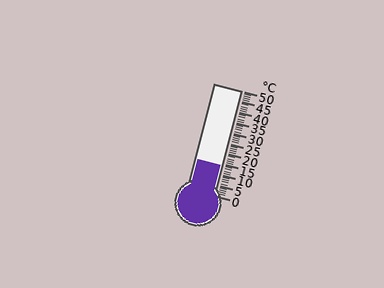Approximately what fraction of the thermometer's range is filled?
The thermometer is filled to approximately 30% of its range.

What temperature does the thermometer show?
The thermometer shows approximately 14°C.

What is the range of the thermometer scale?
The thermometer scale ranges from 0°C to 50°C.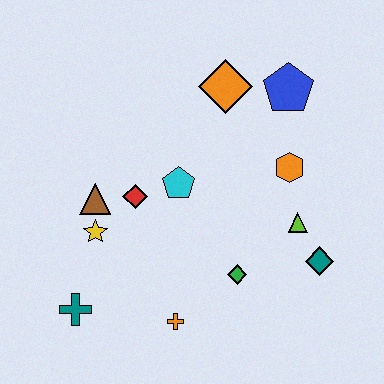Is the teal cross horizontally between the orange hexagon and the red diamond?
No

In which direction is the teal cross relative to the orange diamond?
The teal cross is below the orange diamond.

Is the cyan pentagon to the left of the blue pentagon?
Yes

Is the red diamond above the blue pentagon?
No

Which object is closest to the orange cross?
The green diamond is closest to the orange cross.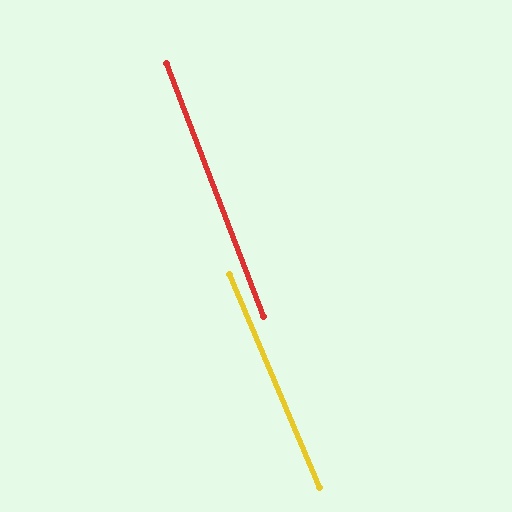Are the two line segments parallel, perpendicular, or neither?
Parallel — their directions differ by only 1.9°.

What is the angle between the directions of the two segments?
Approximately 2 degrees.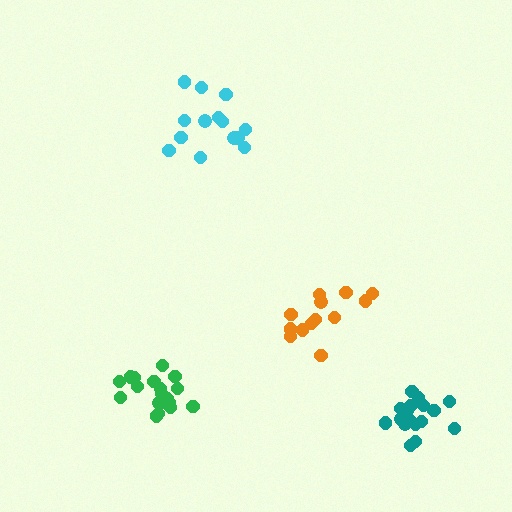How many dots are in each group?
Group 1: 13 dots, Group 2: 14 dots, Group 3: 19 dots, Group 4: 19 dots (65 total).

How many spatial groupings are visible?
There are 4 spatial groupings.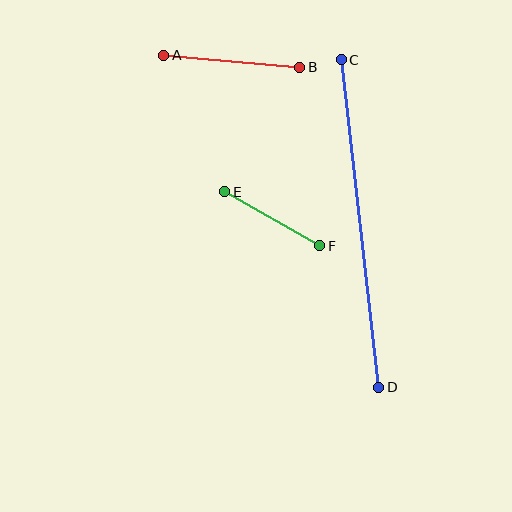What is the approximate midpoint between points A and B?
The midpoint is at approximately (232, 61) pixels.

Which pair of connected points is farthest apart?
Points C and D are farthest apart.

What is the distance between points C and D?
The distance is approximately 330 pixels.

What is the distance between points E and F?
The distance is approximately 109 pixels.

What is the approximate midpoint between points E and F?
The midpoint is at approximately (272, 219) pixels.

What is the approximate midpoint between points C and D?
The midpoint is at approximately (360, 223) pixels.